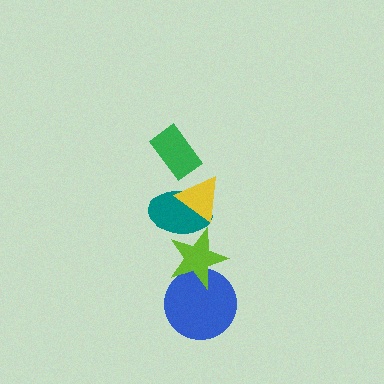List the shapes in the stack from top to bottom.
From top to bottom: the green rectangle, the yellow triangle, the teal ellipse, the lime star, the blue circle.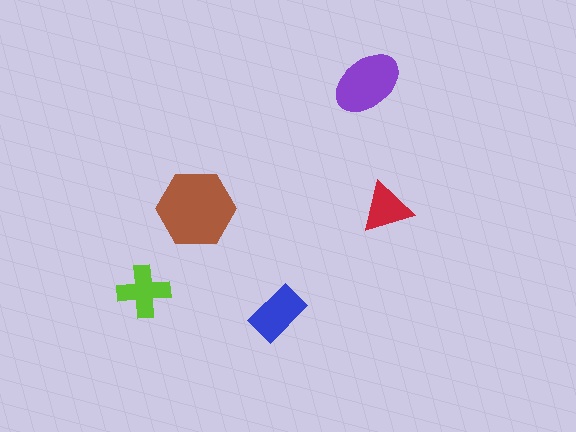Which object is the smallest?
The red triangle.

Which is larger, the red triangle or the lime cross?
The lime cross.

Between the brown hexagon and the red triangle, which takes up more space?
The brown hexagon.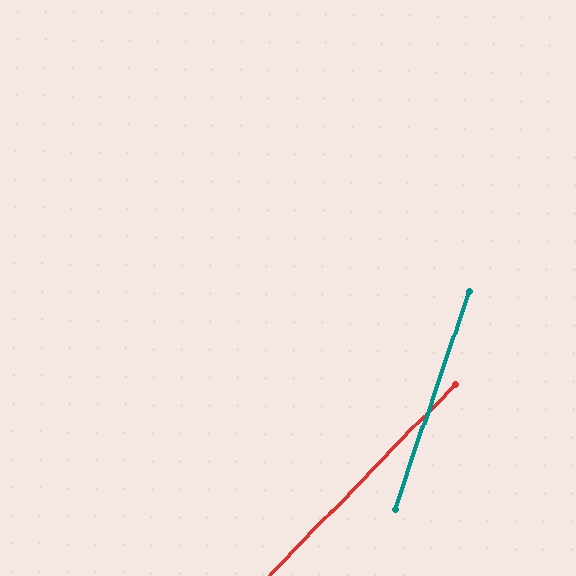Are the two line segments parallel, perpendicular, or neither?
Neither parallel nor perpendicular — they differ by about 25°.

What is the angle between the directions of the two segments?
Approximately 25 degrees.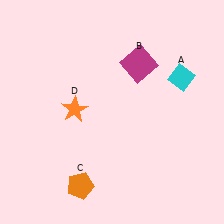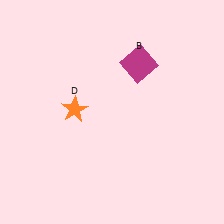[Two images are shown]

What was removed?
The orange pentagon (C), the cyan diamond (A) were removed in Image 2.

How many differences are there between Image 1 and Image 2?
There are 2 differences between the two images.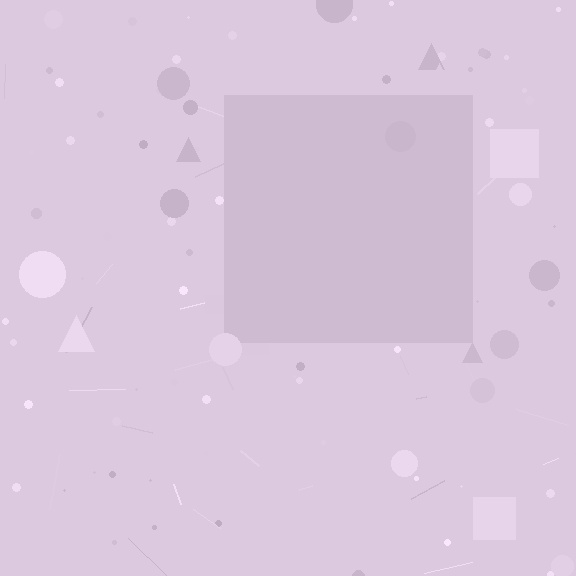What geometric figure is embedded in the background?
A square is embedded in the background.